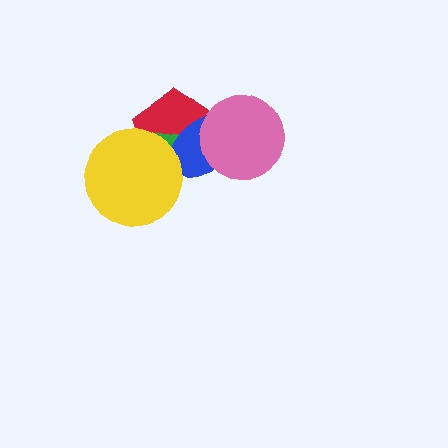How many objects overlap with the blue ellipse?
4 objects overlap with the blue ellipse.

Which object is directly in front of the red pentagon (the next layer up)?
The green square is directly in front of the red pentagon.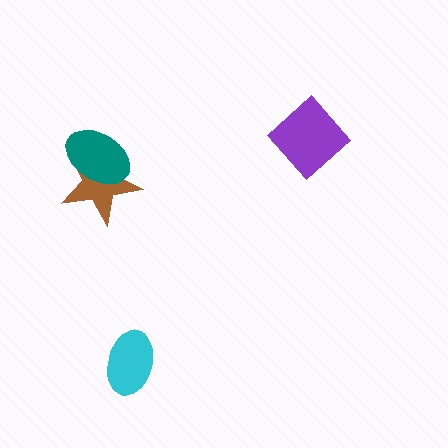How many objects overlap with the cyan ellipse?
0 objects overlap with the cyan ellipse.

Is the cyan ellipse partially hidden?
No, no other shape covers it.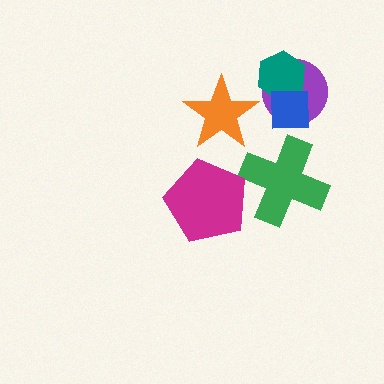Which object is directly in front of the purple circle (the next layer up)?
The teal hexagon is directly in front of the purple circle.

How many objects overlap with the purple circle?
2 objects overlap with the purple circle.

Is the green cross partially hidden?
Yes, it is partially covered by another shape.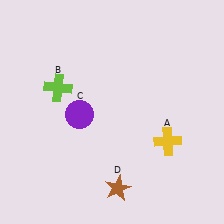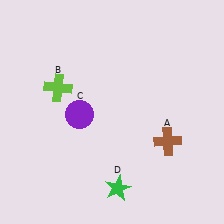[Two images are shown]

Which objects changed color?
A changed from yellow to brown. D changed from brown to green.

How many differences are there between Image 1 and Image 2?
There are 2 differences between the two images.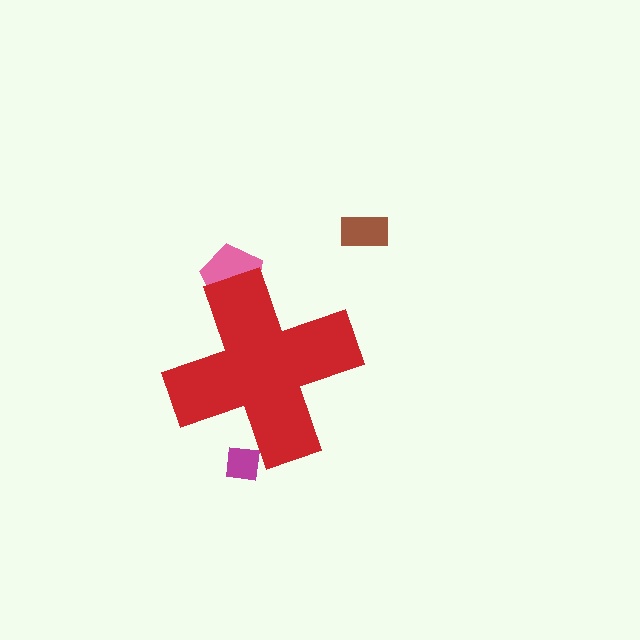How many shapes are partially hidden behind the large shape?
2 shapes are partially hidden.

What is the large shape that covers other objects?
A red cross.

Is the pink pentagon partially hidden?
Yes, the pink pentagon is partially hidden behind the red cross.